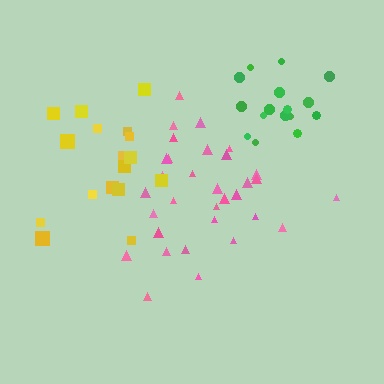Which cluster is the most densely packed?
Green.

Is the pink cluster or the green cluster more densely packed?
Green.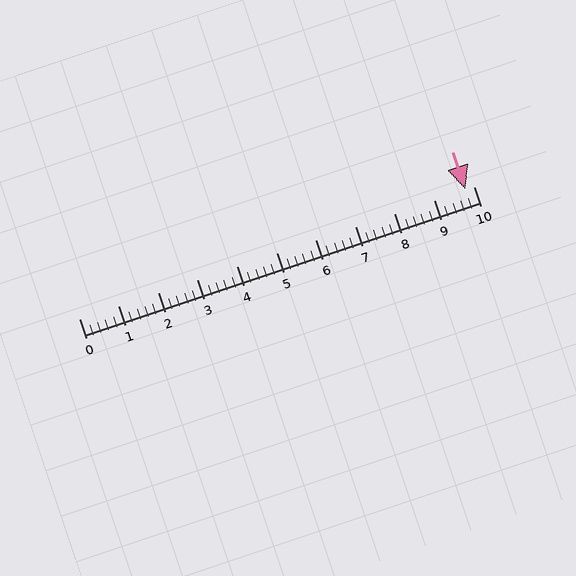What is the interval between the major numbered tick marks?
The major tick marks are spaced 1 units apart.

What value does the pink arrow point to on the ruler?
The pink arrow points to approximately 9.8.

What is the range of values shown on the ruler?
The ruler shows values from 0 to 10.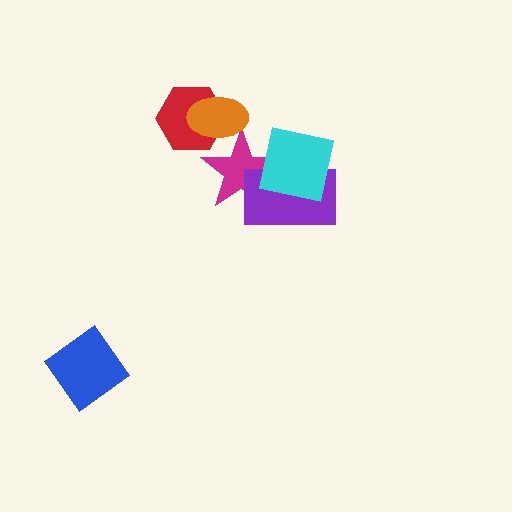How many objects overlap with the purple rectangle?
2 objects overlap with the purple rectangle.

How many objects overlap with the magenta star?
3 objects overlap with the magenta star.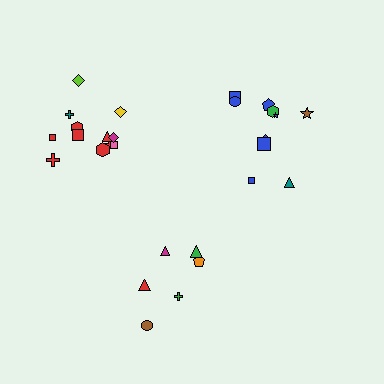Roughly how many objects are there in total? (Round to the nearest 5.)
Roughly 30 objects in total.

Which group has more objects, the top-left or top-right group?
The top-left group.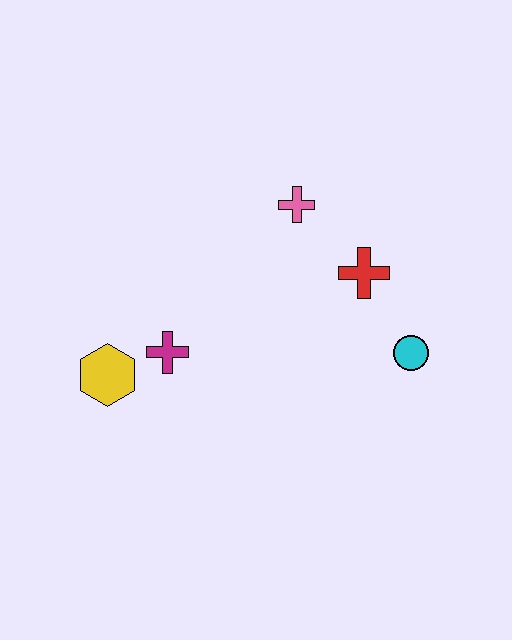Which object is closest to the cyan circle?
The red cross is closest to the cyan circle.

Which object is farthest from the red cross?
The yellow hexagon is farthest from the red cross.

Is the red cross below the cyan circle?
No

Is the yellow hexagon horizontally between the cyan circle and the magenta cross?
No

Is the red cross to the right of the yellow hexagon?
Yes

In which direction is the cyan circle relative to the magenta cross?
The cyan circle is to the right of the magenta cross.